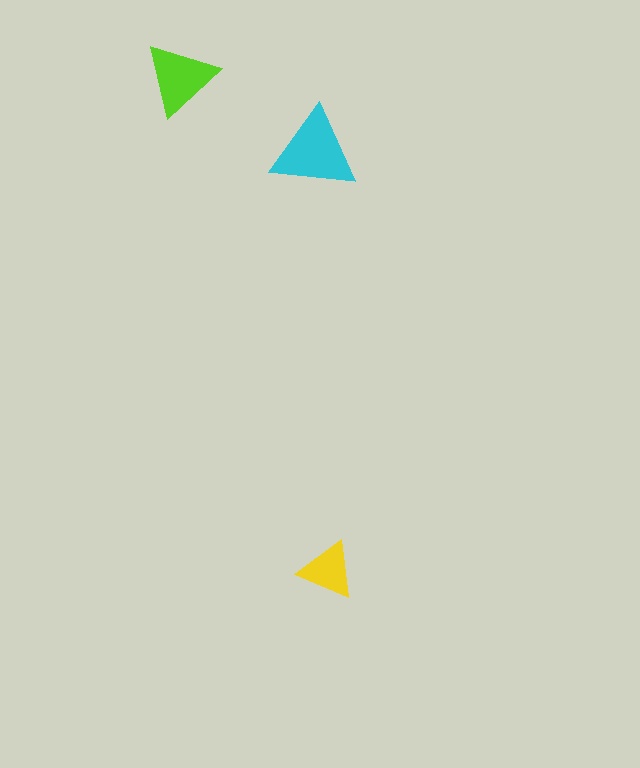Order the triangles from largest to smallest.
the cyan one, the lime one, the yellow one.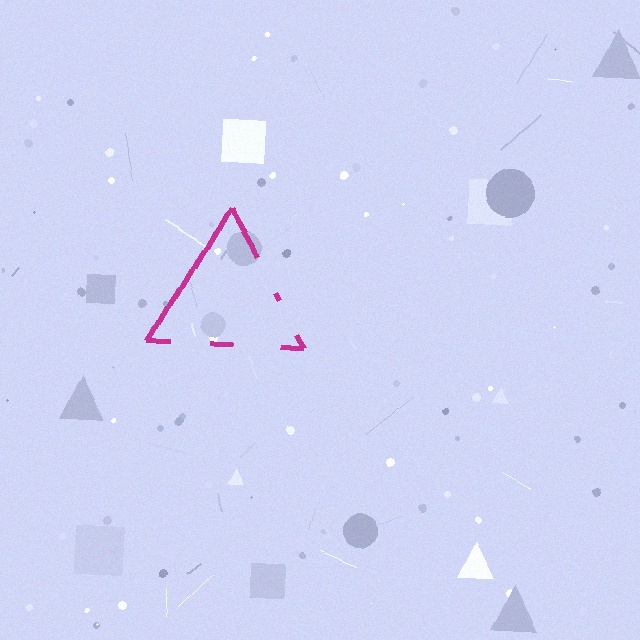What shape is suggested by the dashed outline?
The dashed outline suggests a triangle.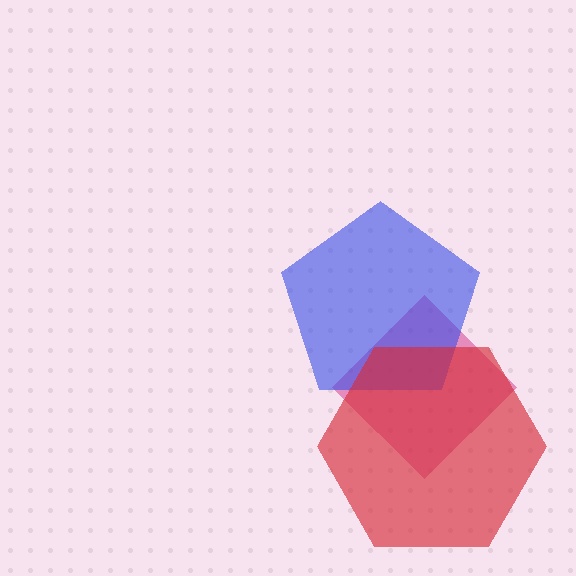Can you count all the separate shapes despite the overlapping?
Yes, there are 3 separate shapes.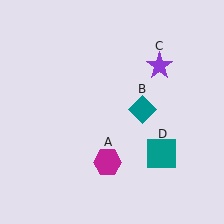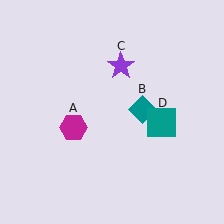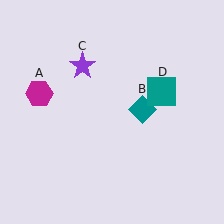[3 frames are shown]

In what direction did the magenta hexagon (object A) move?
The magenta hexagon (object A) moved up and to the left.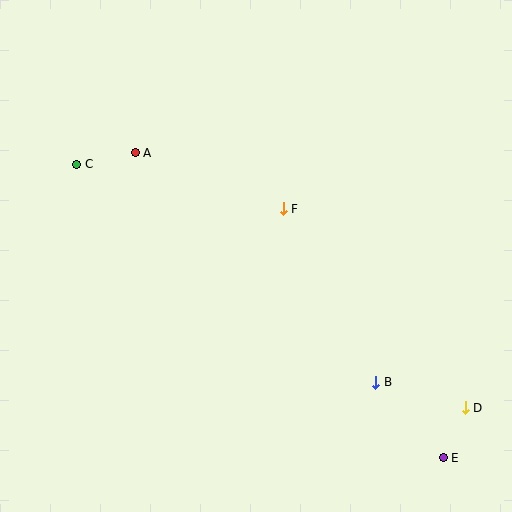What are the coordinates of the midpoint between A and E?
The midpoint between A and E is at (289, 305).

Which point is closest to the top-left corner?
Point C is closest to the top-left corner.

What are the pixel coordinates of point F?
Point F is at (283, 209).